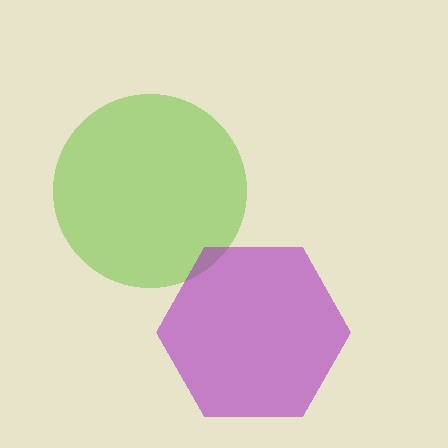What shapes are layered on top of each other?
The layered shapes are: a lime circle, a purple hexagon.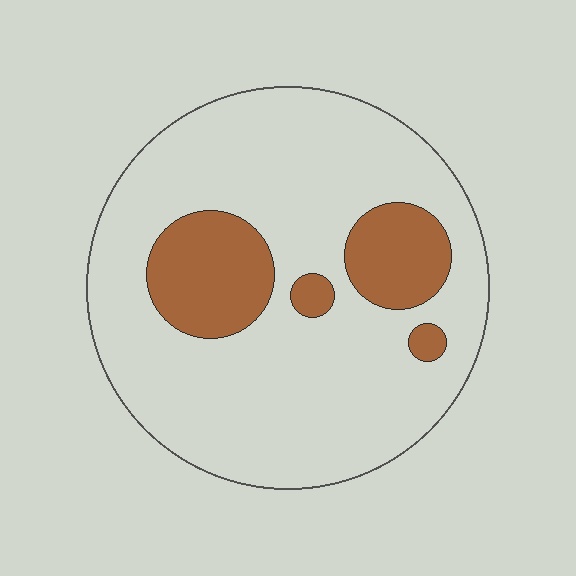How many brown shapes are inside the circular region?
4.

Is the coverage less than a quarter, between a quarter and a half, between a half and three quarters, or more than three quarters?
Less than a quarter.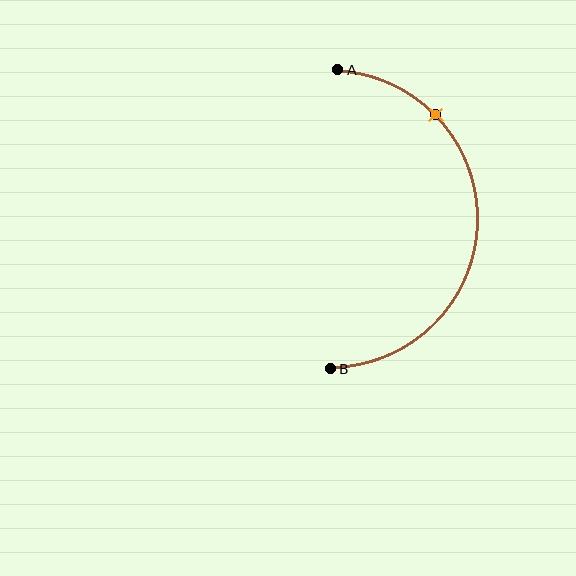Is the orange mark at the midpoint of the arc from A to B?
No. The orange mark lies on the arc but is closer to endpoint A. The arc midpoint would be at the point on the curve equidistant along the arc from both A and B.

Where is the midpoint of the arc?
The arc midpoint is the point on the curve farthest from the straight line joining A and B. It sits to the right of that line.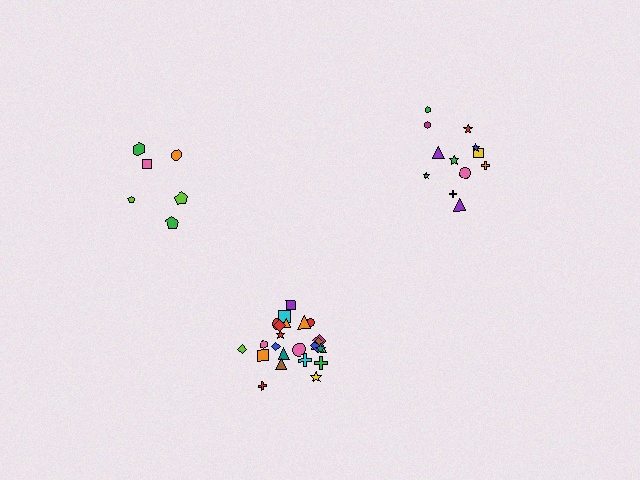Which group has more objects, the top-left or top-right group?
The top-right group.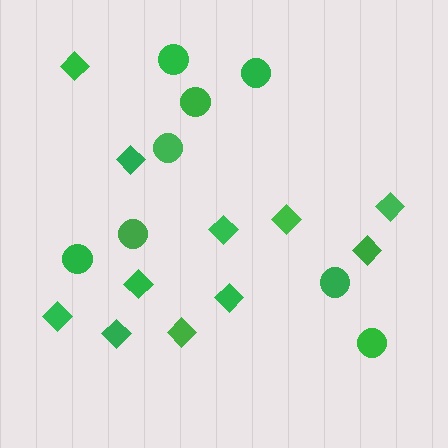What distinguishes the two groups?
There are 2 groups: one group of diamonds (11) and one group of circles (8).